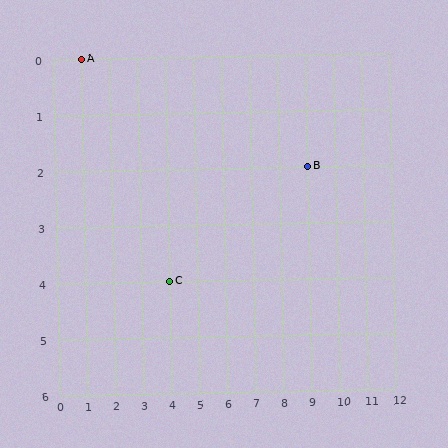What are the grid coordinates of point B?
Point B is at grid coordinates (9, 2).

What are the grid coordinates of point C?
Point C is at grid coordinates (4, 4).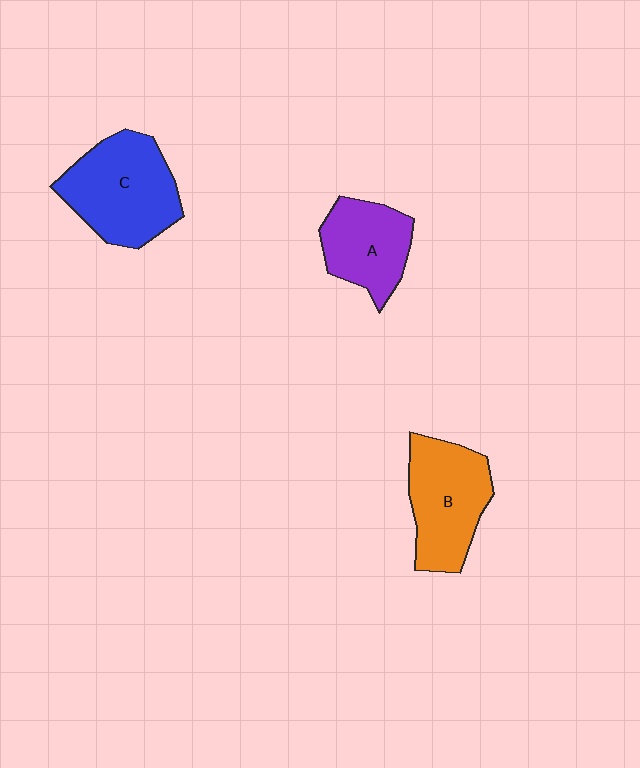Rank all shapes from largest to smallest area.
From largest to smallest: C (blue), B (orange), A (purple).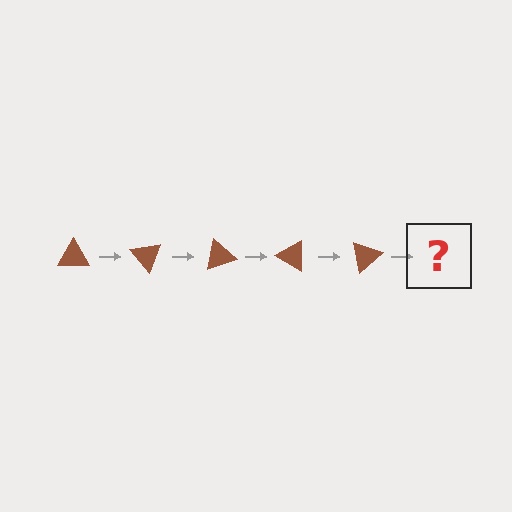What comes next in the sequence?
The next element should be a brown triangle rotated 250 degrees.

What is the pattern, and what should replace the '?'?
The pattern is that the triangle rotates 50 degrees each step. The '?' should be a brown triangle rotated 250 degrees.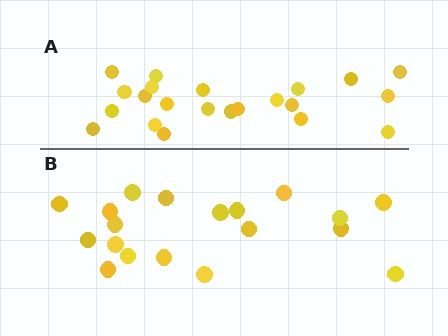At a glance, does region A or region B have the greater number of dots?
Region A (the top region) has more dots.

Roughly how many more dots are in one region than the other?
Region A has just a few more — roughly 2 or 3 more dots than region B.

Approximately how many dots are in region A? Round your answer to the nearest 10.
About 20 dots. (The exact count is 22, which rounds to 20.)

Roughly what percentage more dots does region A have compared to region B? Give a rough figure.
About 15% more.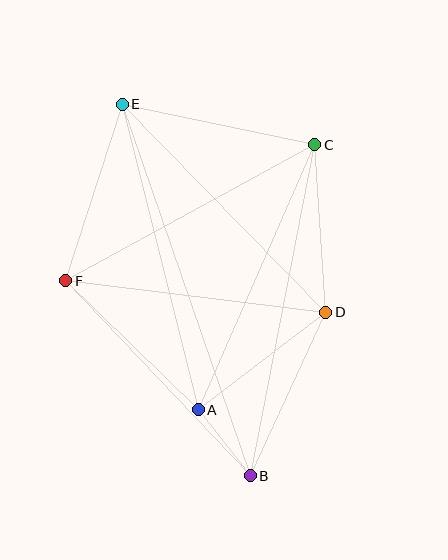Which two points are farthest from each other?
Points B and E are farthest from each other.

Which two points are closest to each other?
Points A and B are closest to each other.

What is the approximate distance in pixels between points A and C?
The distance between A and C is approximately 290 pixels.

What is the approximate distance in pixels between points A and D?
The distance between A and D is approximately 160 pixels.